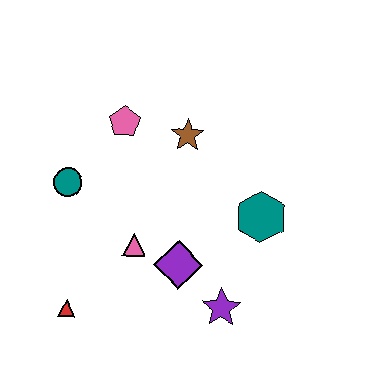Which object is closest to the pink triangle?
The purple diamond is closest to the pink triangle.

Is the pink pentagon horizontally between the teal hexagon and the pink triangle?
No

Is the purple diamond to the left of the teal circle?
No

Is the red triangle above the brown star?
No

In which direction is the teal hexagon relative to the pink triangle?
The teal hexagon is to the right of the pink triangle.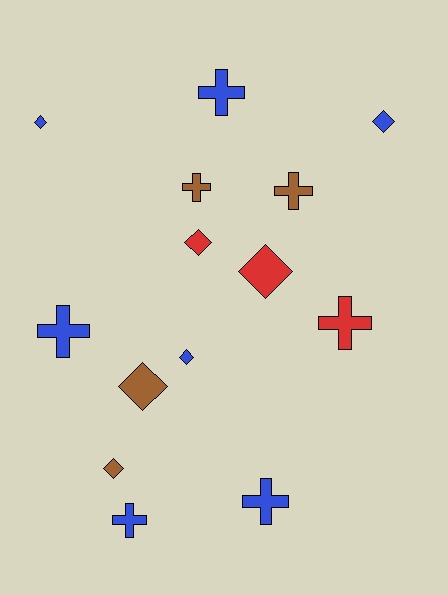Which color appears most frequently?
Blue, with 7 objects.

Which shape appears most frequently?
Cross, with 7 objects.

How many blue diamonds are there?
There are 3 blue diamonds.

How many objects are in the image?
There are 14 objects.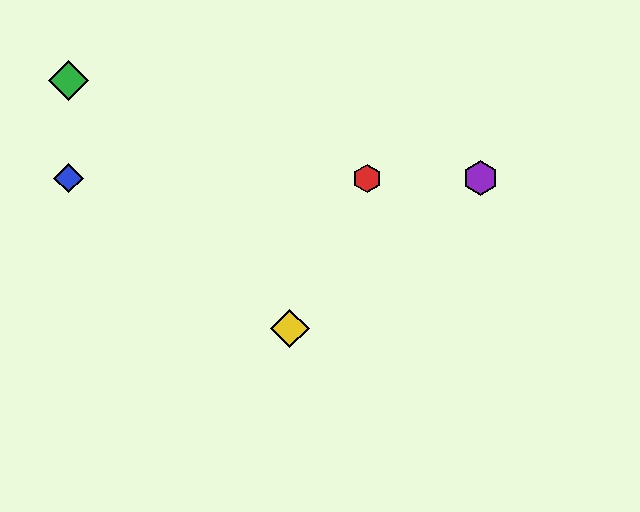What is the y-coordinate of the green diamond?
The green diamond is at y≈81.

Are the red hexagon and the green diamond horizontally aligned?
No, the red hexagon is at y≈178 and the green diamond is at y≈81.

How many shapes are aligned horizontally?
3 shapes (the red hexagon, the blue diamond, the purple hexagon) are aligned horizontally.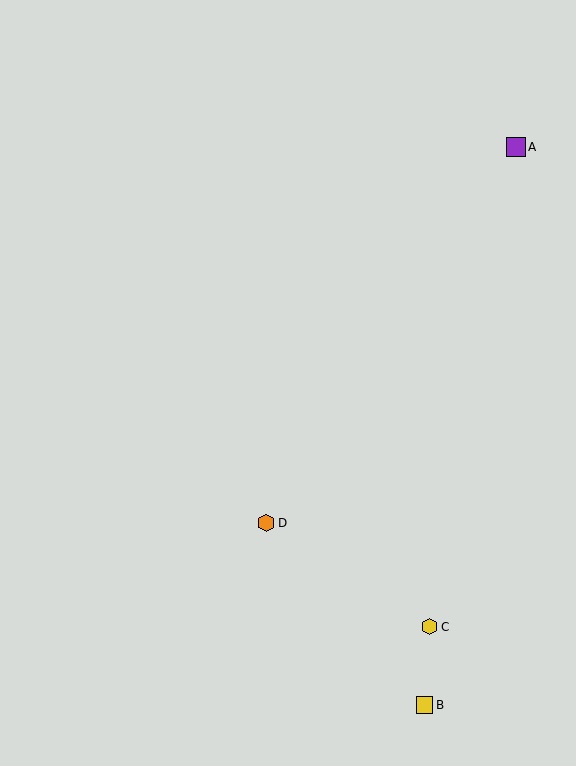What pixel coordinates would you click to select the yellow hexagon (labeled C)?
Click at (430, 627) to select the yellow hexagon C.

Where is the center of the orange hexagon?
The center of the orange hexagon is at (266, 523).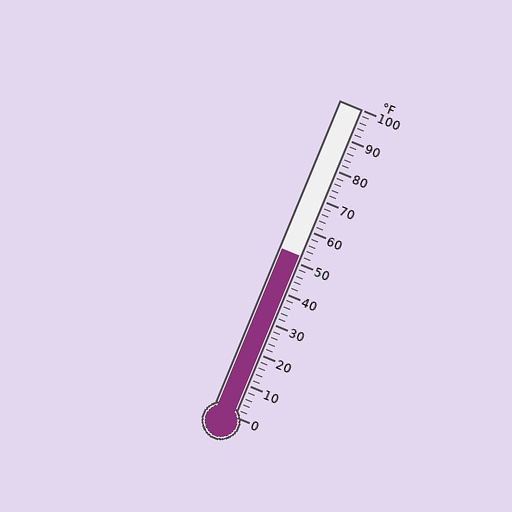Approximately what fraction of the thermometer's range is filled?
The thermometer is filled to approximately 50% of its range.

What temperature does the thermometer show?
The thermometer shows approximately 52°F.